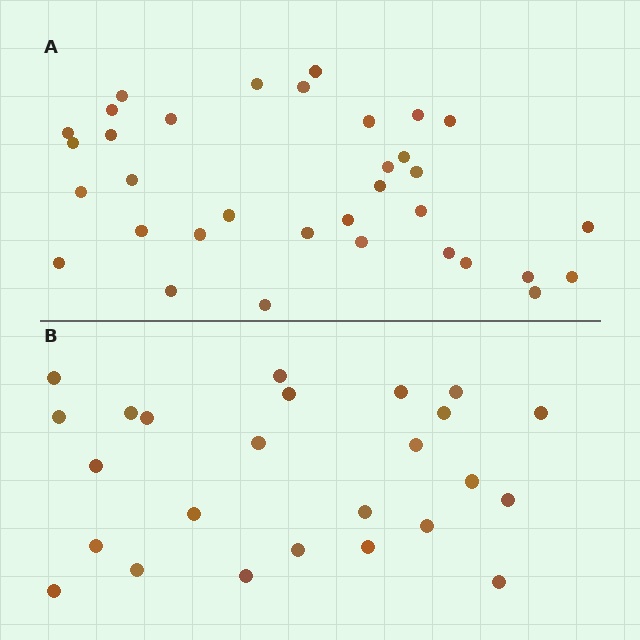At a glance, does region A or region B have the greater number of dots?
Region A (the top region) has more dots.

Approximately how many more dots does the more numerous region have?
Region A has roughly 8 or so more dots than region B.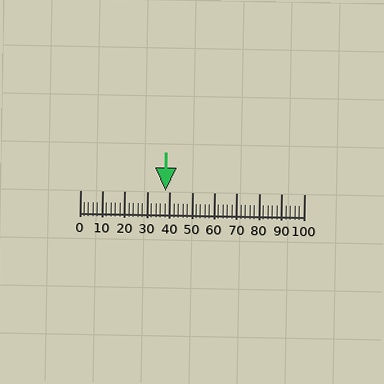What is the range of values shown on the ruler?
The ruler shows values from 0 to 100.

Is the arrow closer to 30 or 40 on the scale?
The arrow is closer to 40.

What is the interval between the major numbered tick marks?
The major tick marks are spaced 10 units apart.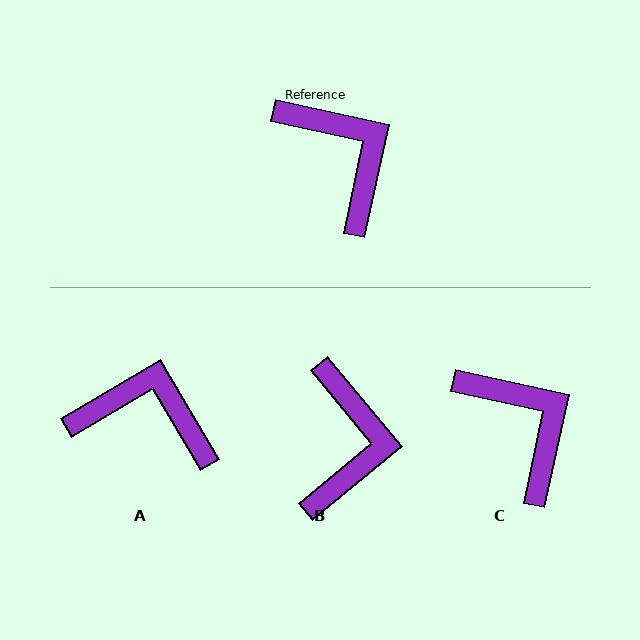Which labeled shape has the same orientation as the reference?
C.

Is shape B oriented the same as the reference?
No, it is off by about 38 degrees.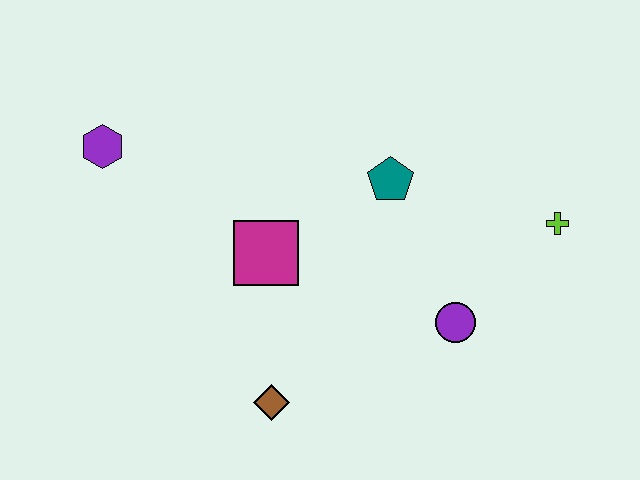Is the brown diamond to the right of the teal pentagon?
No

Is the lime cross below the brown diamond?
No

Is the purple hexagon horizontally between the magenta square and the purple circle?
No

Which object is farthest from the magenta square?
The lime cross is farthest from the magenta square.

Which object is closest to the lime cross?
The purple circle is closest to the lime cross.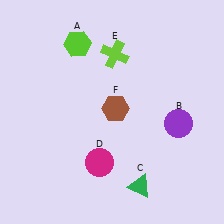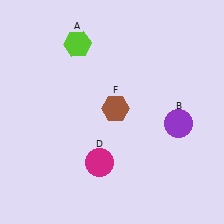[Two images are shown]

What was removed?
The green triangle (C), the lime cross (E) were removed in Image 2.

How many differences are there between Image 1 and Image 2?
There are 2 differences between the two images.